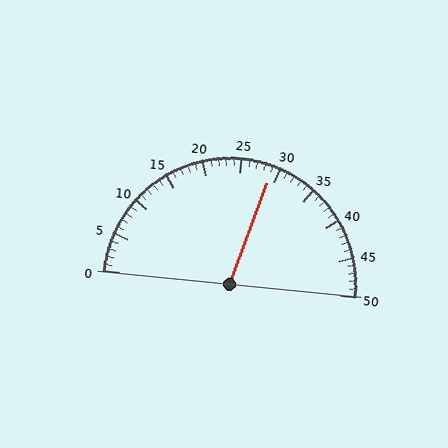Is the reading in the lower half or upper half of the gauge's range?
The reading is in the upper half of the range (0 to 50).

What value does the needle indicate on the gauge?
The needle indicates approximately 29.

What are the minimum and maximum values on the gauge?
The gauge ranges from 0 to 50.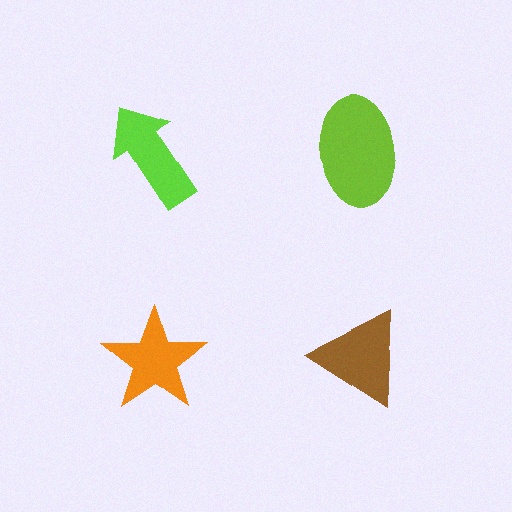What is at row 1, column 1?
A lime arrow.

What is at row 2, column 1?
An orange star.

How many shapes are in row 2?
2 shapes.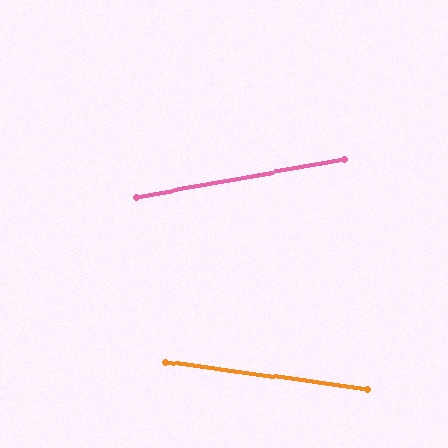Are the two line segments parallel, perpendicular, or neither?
Neither parallel nor perpendicular — they differ by about 18°.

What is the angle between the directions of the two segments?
Approximately 18 degrees.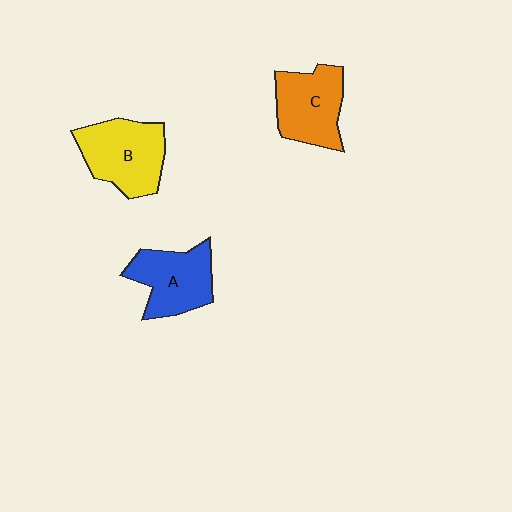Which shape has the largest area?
Shape B (yellow).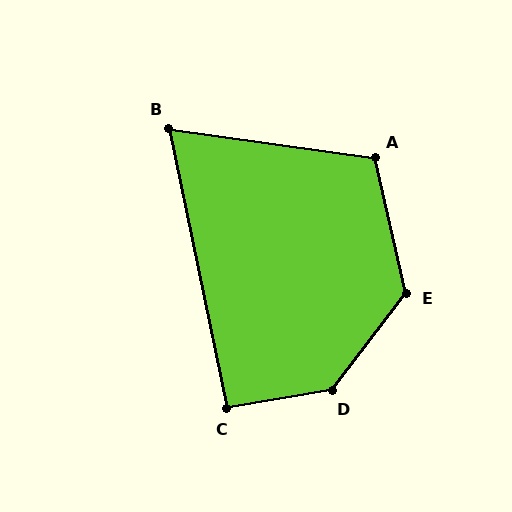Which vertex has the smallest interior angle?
B, at approximately 70 degrees.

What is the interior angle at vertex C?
Approximately 93 degrees (approximately right).